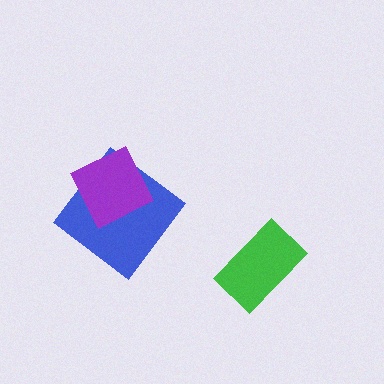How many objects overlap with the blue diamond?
1 object overlaps with the blue diamond.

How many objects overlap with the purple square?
1 object overlaps with the purple square.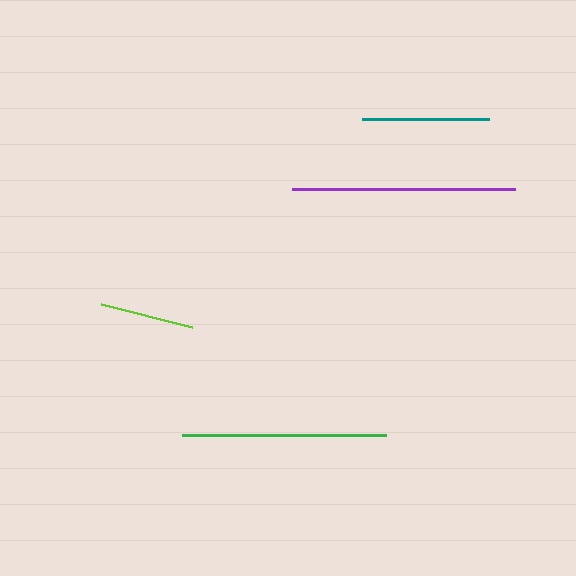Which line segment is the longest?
The purple line is the longest at approximately 223 pixels.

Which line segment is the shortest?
The lime line is the shortest at approximately 94 pixels.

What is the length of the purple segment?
The purple segment is approximately 223 pixels long.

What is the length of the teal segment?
The teal segment is approximately 127 pixels long.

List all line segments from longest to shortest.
From longest to shortest: purple, green, teal, lime.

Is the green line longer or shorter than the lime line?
The green line is longer than the lime line.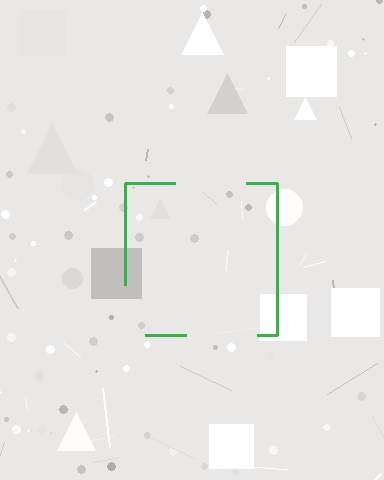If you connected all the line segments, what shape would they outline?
They would outline a square.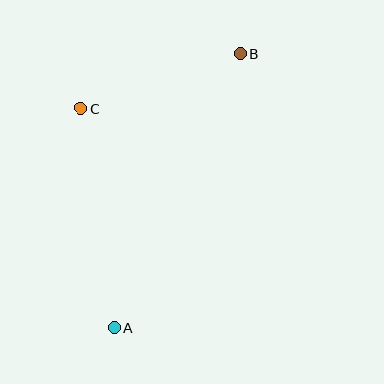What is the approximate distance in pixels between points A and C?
The distance between A and C is approximately 222 pixels.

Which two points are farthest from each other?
Points A and B are farthest from each other.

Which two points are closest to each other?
Points B and C are closest to each other.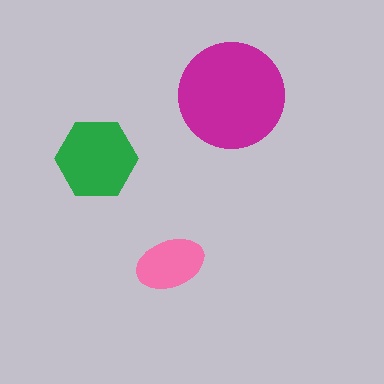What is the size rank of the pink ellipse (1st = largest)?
3rd.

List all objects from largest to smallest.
The magenta circle, the green hexagon, the pink ellipse.